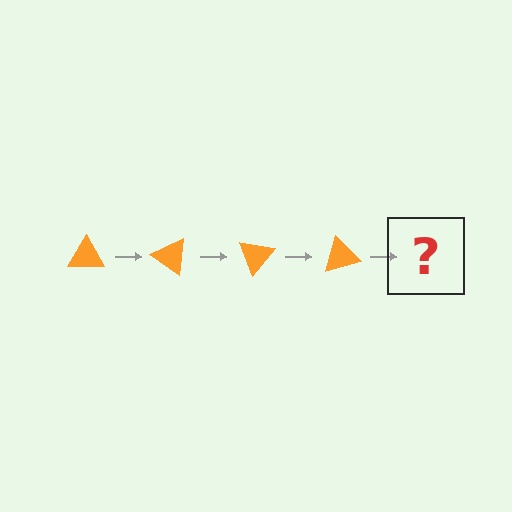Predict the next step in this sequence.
The next step is an orange triangle rotated 140 degrees.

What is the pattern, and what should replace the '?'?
The pattern is that the triangle rotates 35 degrees each step. The '?' should be an orange triangle rotated 140 degrees.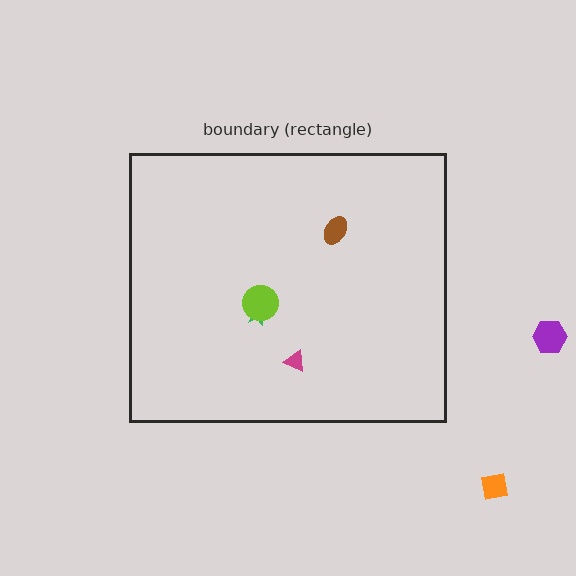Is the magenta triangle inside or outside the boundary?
Inside.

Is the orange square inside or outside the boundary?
Outside.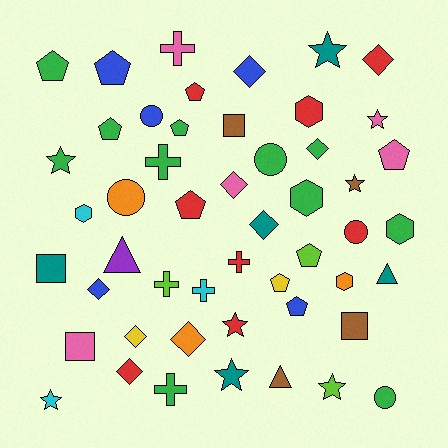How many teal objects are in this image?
There are 5 teal objects.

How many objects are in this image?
There are 50 objects.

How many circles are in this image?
There are 5 circles.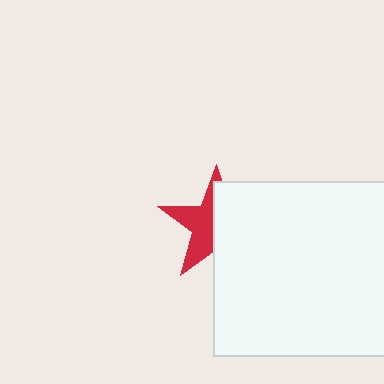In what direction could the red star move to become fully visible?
The red star could move left. That would shift it out from behind the white square entirely.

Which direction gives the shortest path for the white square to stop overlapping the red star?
Moving right gives the shortest separation.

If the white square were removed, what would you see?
You would see the complete red star.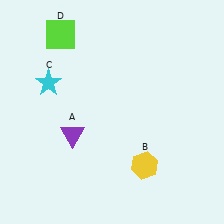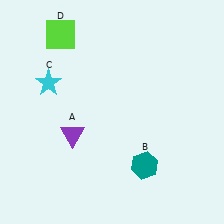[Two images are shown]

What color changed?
The hexagon (B) changed from yellow in Image 1 to teal in Image 2.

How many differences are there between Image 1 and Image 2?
There is 1 difference between the two images.